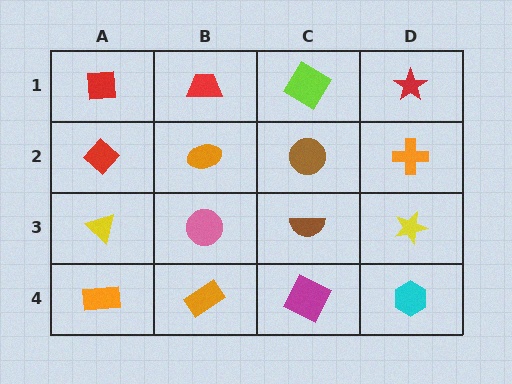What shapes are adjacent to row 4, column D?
A yellow star (row 3, column D), a magenta square (row 4, column C).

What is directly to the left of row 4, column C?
An orange rectangle.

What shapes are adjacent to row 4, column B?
A pink circle (row 3, column B), an orange rectangle (row 4, column A), a magenta square (row 4, column C).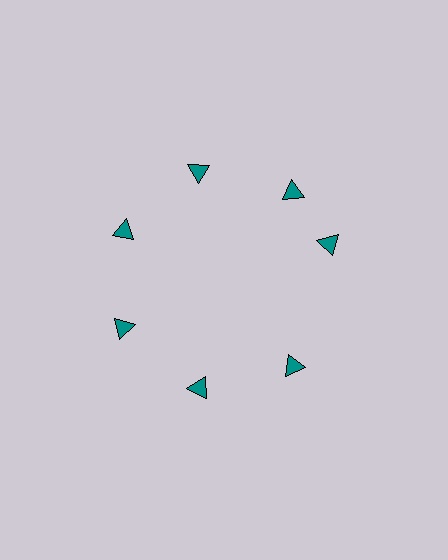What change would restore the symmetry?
The symmetry would be restored by rotating it back into even spacing with its neighbors so that all 7 triangles sit at equal angles and equal distance from the center.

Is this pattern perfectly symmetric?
No. The 7 teal triangles are arranged in a ring, but one element near the 3 o'clock position is rotated out of alignment along the ring, breaking the 7-fold rotational symmetry.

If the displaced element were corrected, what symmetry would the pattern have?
It would have 7-fold rotational symmetry — the pattern would map onto itself every 51 degrees.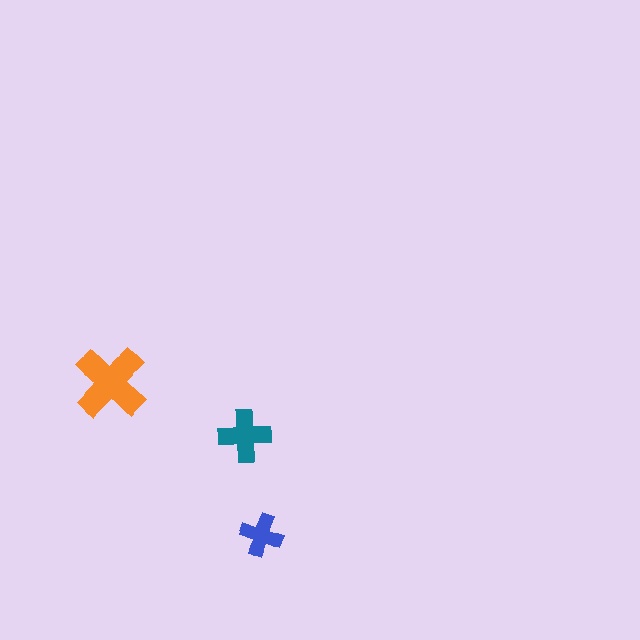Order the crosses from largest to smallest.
the orange one, the teal one, the blue one.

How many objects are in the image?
There are 3 objects in the image.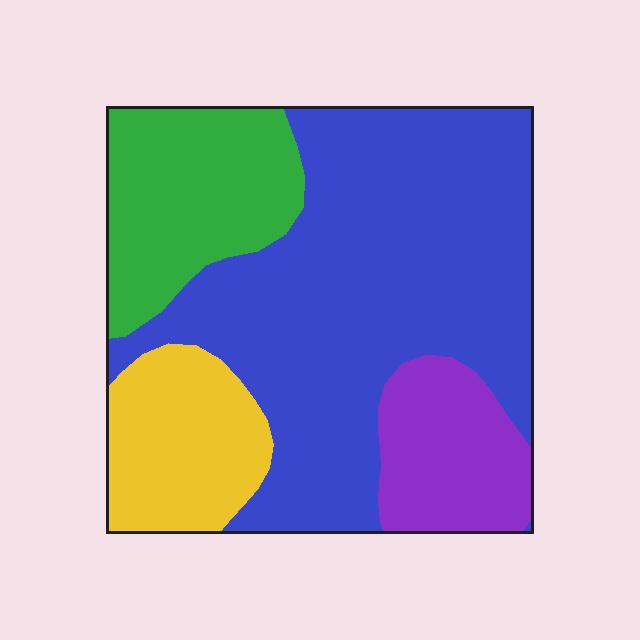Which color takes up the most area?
Blue, at roughly 55%.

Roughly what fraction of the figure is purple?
Purple covers around 15% of the figure.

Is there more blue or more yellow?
Blue.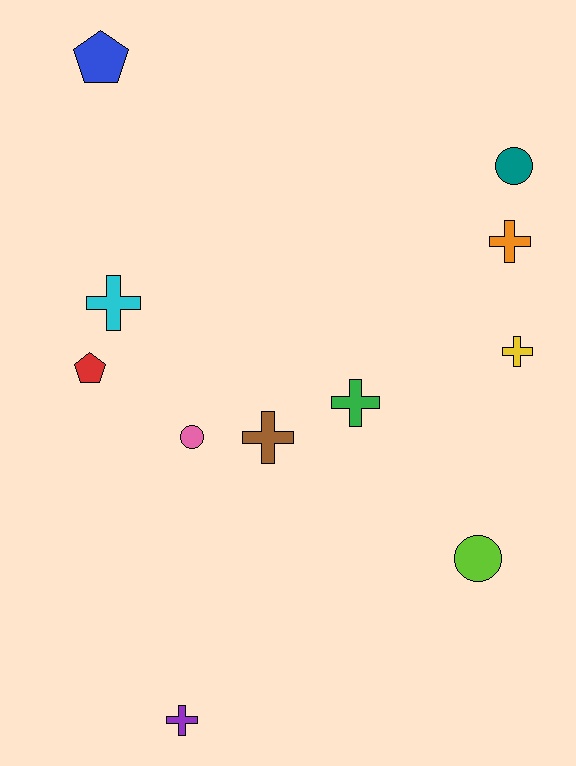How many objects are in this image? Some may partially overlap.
There are 11 objects.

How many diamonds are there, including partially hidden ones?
There are no diamonds.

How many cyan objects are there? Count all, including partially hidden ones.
There is 1 cyan object.